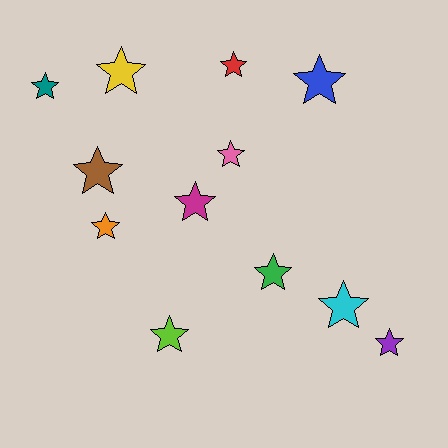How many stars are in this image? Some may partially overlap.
There are 12 stars.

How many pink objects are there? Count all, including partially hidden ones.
There is 1 pink object.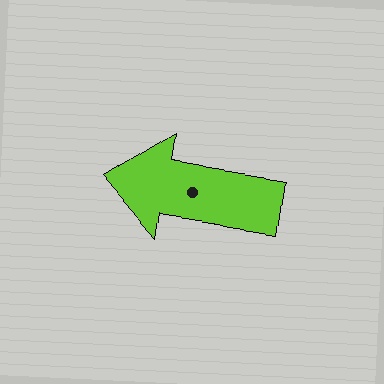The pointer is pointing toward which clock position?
Roughly 9 o'clock.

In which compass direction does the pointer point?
West.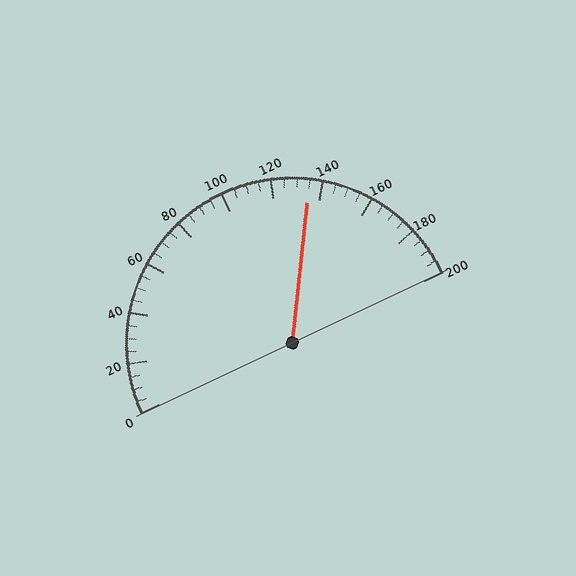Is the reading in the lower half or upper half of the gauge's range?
The reading is in the upper half of the range (0 to 200).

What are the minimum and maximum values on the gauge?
The gauge ranges from 0 to 200.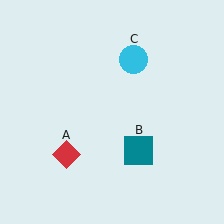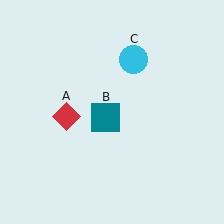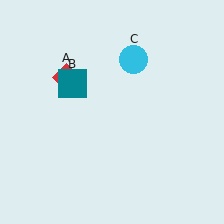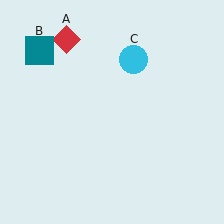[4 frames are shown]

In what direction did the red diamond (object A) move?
The red diamond (object A) moved up.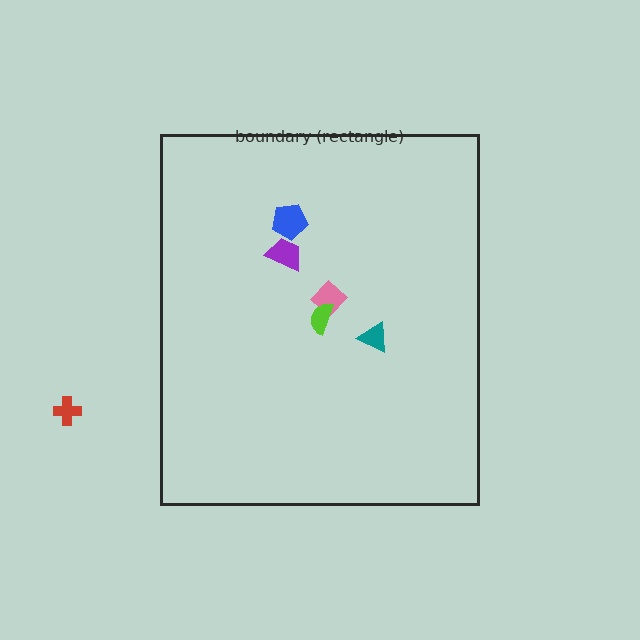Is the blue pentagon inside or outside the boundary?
Inside.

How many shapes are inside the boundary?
5 inside, 1 outside.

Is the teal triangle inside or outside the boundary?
Inside.